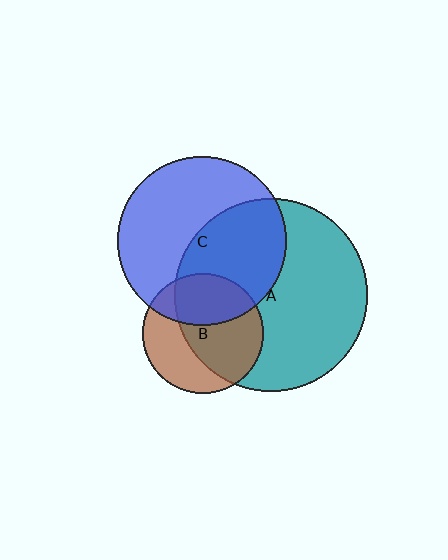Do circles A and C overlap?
Yes.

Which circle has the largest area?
Circle A (teal).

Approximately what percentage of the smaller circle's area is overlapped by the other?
Approximately 45%.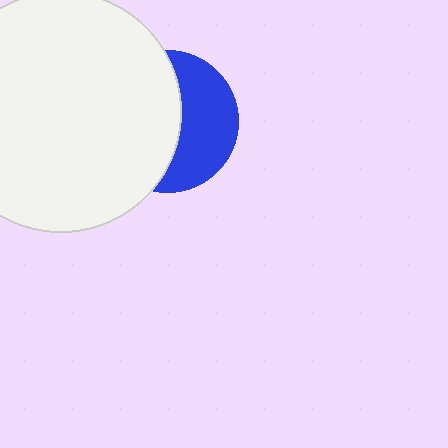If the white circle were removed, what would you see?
You would see the complete blue circle.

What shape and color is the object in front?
The object in front is a white circle.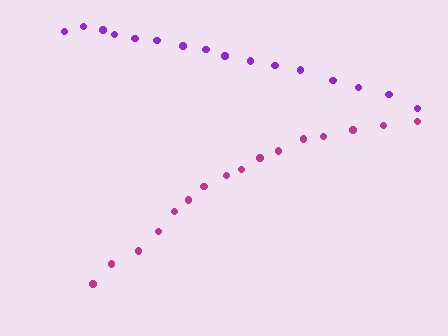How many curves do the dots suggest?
There are 2 distinct paths.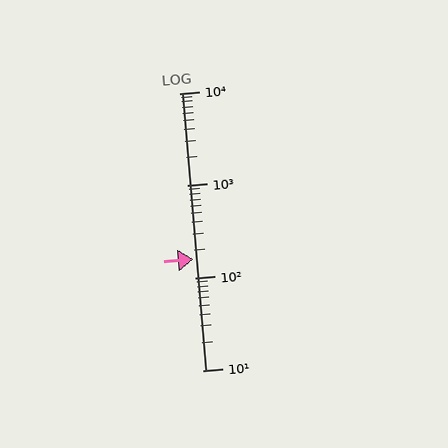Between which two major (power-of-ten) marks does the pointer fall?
The pointer is between 100 and 1000.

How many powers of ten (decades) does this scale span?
The scale spans 3 decades, from 10 to 10000.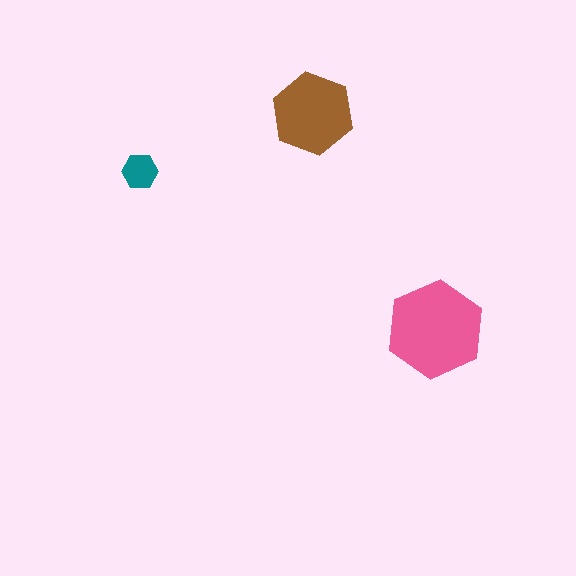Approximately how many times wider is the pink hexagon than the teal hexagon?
About 3 times wider.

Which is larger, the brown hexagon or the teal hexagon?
The brown one.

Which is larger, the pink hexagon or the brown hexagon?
The pink one.